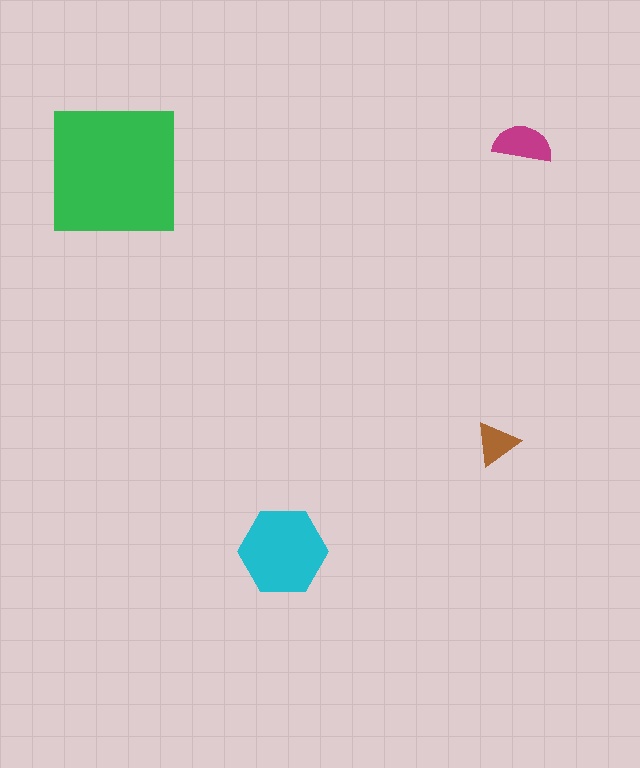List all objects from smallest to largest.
The brown triangle, the magenta semicircle, the cyan hexagon, the green square.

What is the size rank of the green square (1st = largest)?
1st.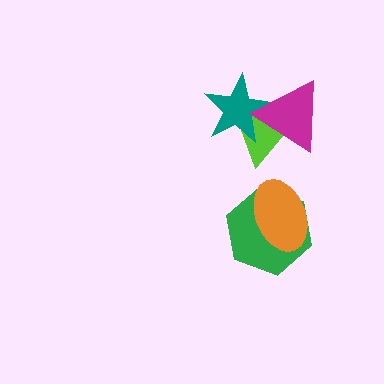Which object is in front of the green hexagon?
The orange ellipse is in front of the green hexagon.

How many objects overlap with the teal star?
2 objects overlap with the teal star.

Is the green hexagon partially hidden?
Yes, it is partially covered by another shape.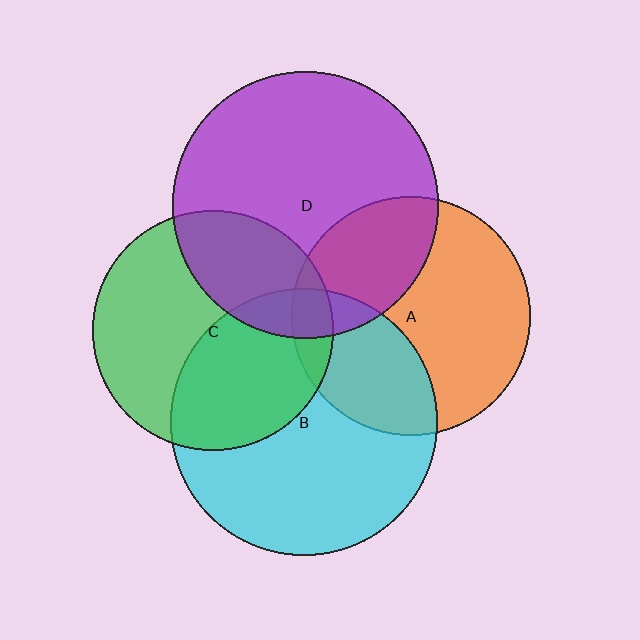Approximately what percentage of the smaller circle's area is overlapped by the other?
Approximately 40%.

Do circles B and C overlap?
Yes.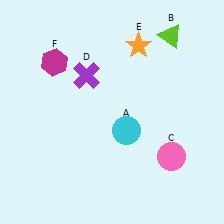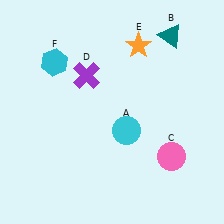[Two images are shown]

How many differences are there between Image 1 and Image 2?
There are 2 differences between the two images.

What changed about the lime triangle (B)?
In Image 1, B is lime. In Image 2, it changed to teal.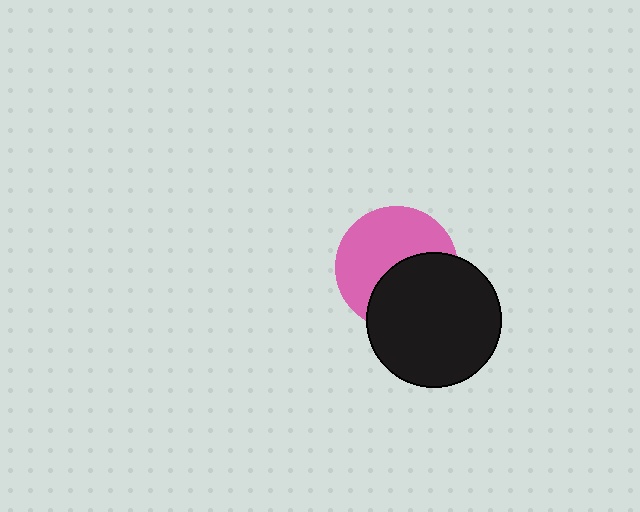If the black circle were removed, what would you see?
You would see the complete pink circle.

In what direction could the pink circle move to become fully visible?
The pink circle could move toward the upper-left. That would shift it out from behind the black circle entirely.